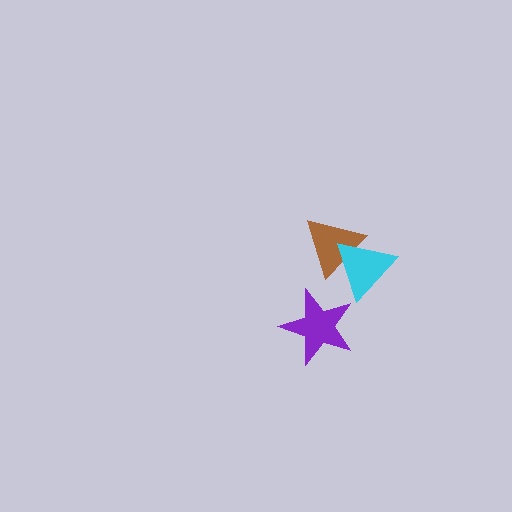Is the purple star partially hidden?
No, no other shape covers it.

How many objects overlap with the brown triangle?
1 object overlaps with the brown triangle.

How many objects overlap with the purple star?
0 objects overlap with the purple star.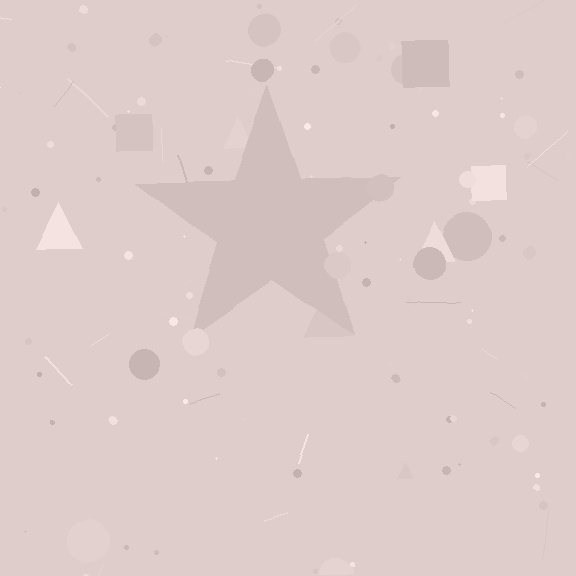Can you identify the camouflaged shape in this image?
The camouflaged shape is a star.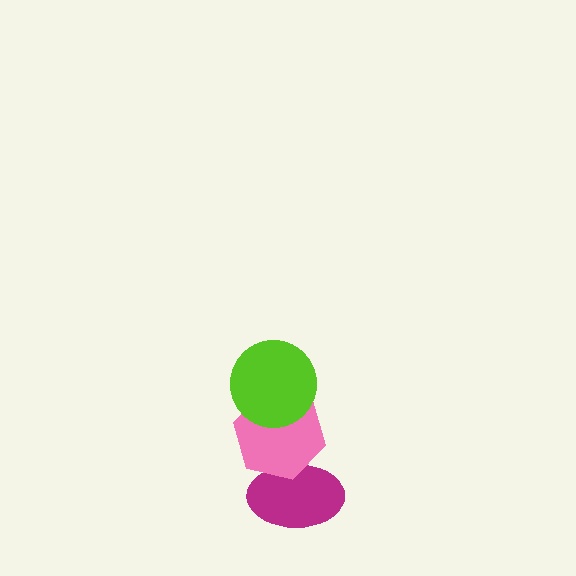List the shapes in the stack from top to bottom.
From top to bottom: the lime circle, the pink hexagon, the magenta ellipse.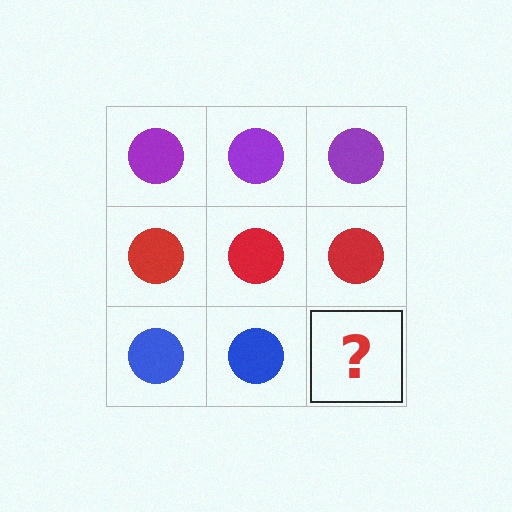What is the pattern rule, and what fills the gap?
The rule is that each row has a consistent color. The gap should be filled with a blue circle.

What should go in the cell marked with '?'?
The missing cell should contain a blue circle.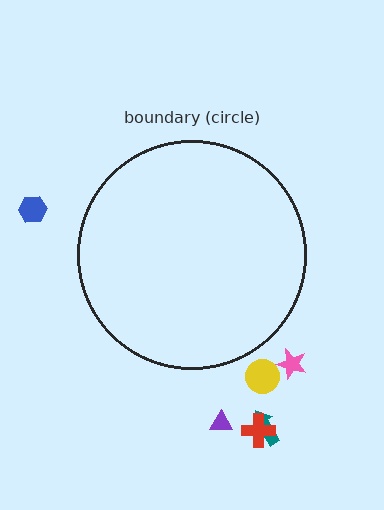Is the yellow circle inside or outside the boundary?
Outside.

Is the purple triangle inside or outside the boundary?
Outside.